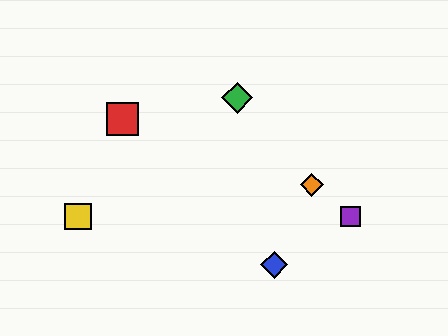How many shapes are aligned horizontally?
2 shapes (the yellow square, the purple square) are aligned horizontally.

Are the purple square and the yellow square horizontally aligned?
Yes, both are at y≈217.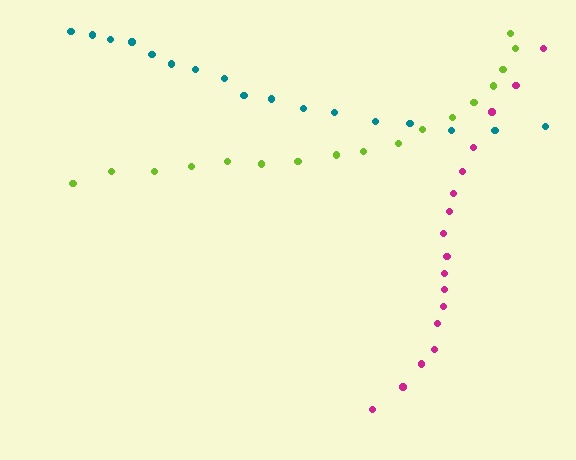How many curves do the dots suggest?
There are 3 distinct paths.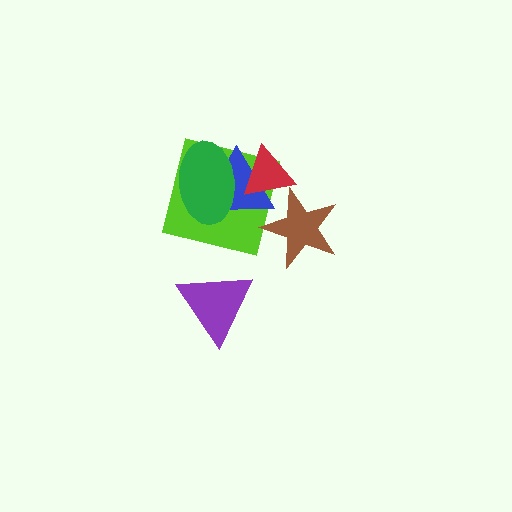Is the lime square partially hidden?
Yes, it is partially covered by another shape.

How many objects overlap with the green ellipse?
3 objects overlap with the green ellipse.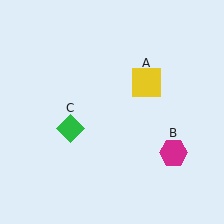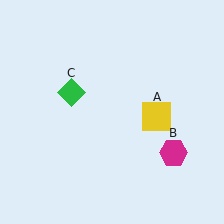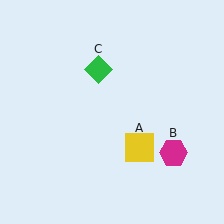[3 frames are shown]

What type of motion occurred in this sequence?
The yellow square (object A), green diamond (object C) rotated clockwise around the center of the scene.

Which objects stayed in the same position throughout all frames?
Magenta hexagon (object B) remained stationary.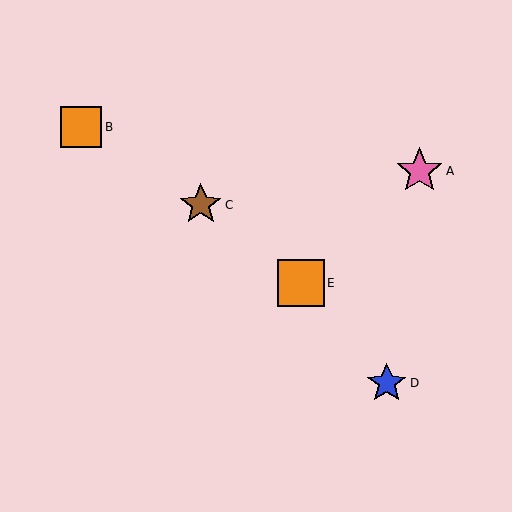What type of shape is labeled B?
Shape B is an orange square.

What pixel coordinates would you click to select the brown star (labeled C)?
Click at (201, 205) to select the brown star C.